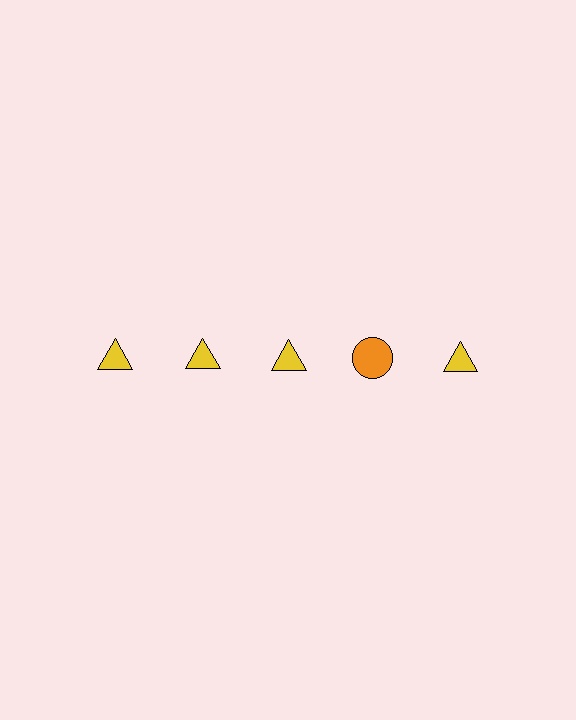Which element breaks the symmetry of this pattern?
The orange circle in the top row, second from right column breaks the symmetry. All other shapes are yellow triangles.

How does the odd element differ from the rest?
It differs in both color (orange instead of yellow) and shape (circle instead of triangle).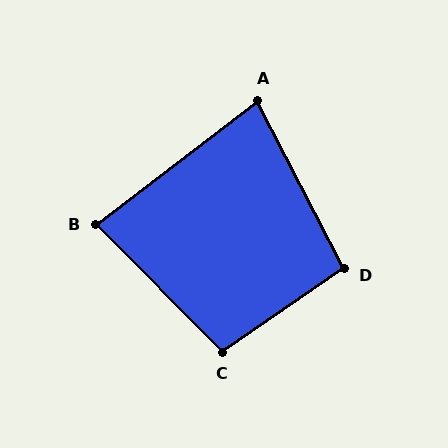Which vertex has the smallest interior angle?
A, at approximately 80 degrees.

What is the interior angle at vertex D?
Approximately 97 degrees (obtuse).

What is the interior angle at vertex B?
Approximately 83 degrees (acute).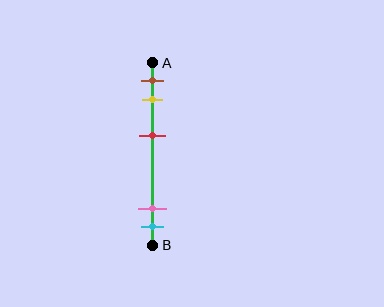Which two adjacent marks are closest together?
The pink and cyan marks are the closest adjacent pair.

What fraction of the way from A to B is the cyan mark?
The cyan mark is approximately 90% (0.9) of the way from A to B.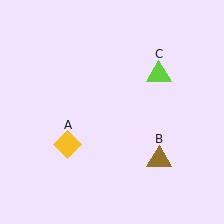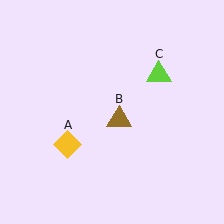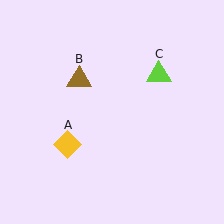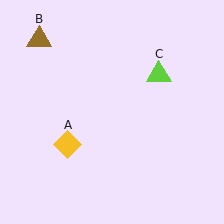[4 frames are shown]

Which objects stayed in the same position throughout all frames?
Yellow diamond (object A) and lime triangle (object C) remained stationary.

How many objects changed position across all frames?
1 object changed position: brown triangle (object B).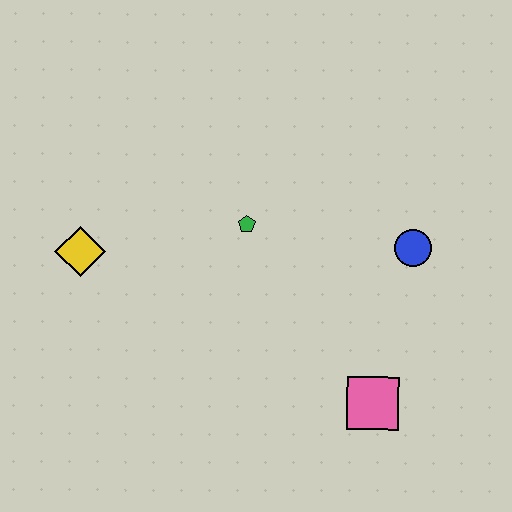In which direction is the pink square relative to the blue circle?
The pink square is below the blue circle.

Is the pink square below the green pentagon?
Yes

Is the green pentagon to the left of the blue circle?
Yes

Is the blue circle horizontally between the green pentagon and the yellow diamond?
No